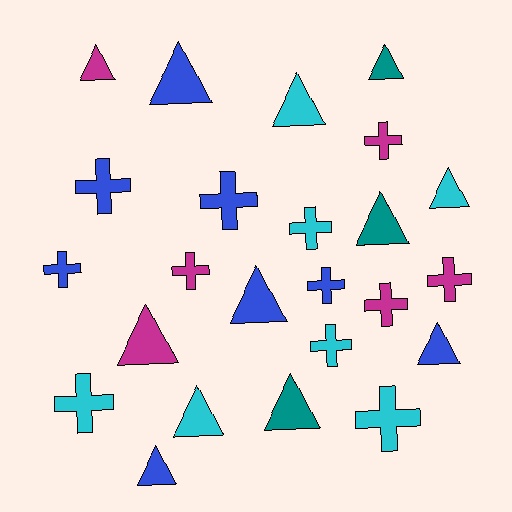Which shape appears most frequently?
Cross, with 12 objects.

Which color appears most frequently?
Blue, with 8 objects.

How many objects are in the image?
There are 24 objects.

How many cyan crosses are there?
There are 4 cyan crosses.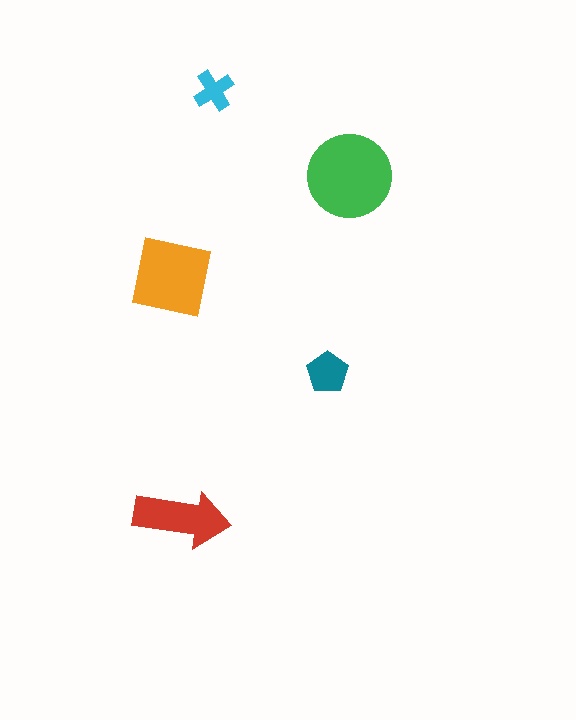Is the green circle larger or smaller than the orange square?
Larger.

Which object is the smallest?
The cyan cross.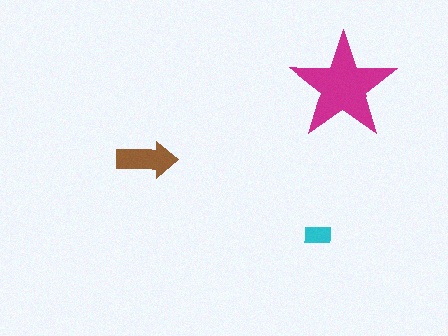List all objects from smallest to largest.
The cyan rectangle, the brown arrow, the magenta star.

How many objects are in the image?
There are 3 objects in the image.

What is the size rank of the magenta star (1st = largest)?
1st.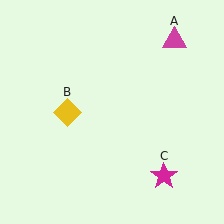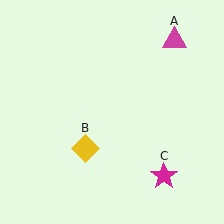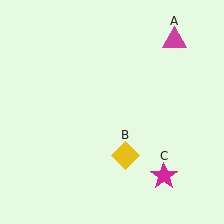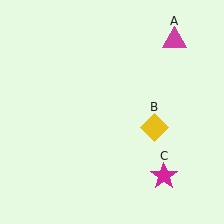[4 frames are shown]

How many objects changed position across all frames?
1 object changed position: yellow diamond (object B).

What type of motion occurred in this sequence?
The yellow diamond (object B) rotated counterclockwise around the center of the scene.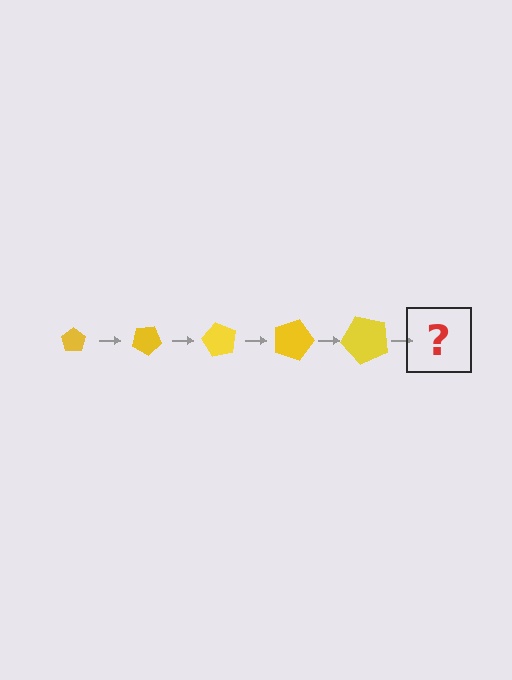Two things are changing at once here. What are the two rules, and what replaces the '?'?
The two rules are that the pentagon grows larger each step and it rotates 30 degrees each step. The '?' should be a pentagon, larger than the previous one and rotated 150 degrees from the start.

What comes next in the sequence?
The next element should be a pentagon, larger than the previous one and rotated 150 degrees from the start.